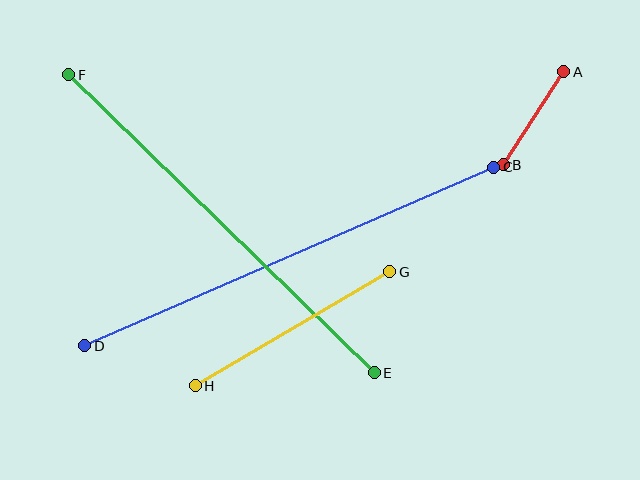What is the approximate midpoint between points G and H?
The midpoint is at approximately (292, 329) pixels.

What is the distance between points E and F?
The distance is approximately 427 pixels.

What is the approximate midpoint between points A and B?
The midpoint is at approximately (534, 118) pixels.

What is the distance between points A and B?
The distance is approximately 111 pixels.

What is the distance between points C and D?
The distance is approximately 446 pixels.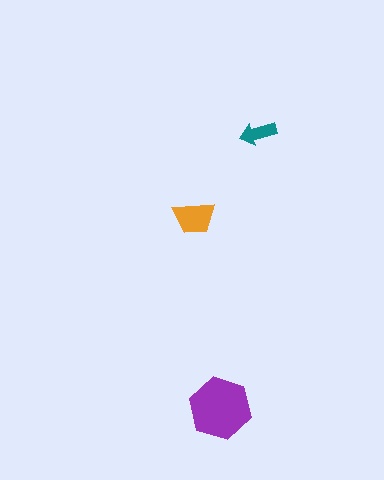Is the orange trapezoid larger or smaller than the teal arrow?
Larger.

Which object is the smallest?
The teal arrow.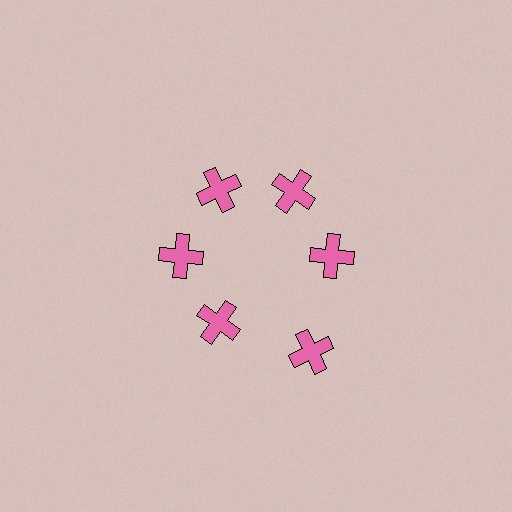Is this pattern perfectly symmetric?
No. The 6 pink crosses are arranged in a ring, but one element near the 5 o'clock position is pushed outward from the center, breaking the 6-fold rotational symmetry.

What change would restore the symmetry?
The symmetry would be restored by moving it inward, back onto the ring so that all 6 crosses sit at equal angles and equal distance from the center.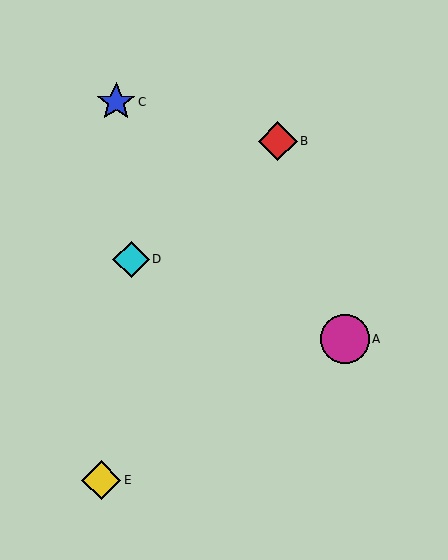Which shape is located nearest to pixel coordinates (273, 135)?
The red diamond (labeled B) at (278, 141) is nearest to that location.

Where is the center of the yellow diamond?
The center of the yellow diamond is at (101, 480).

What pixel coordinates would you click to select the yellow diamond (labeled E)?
Click at (101, 480) to select the yellow diamond E.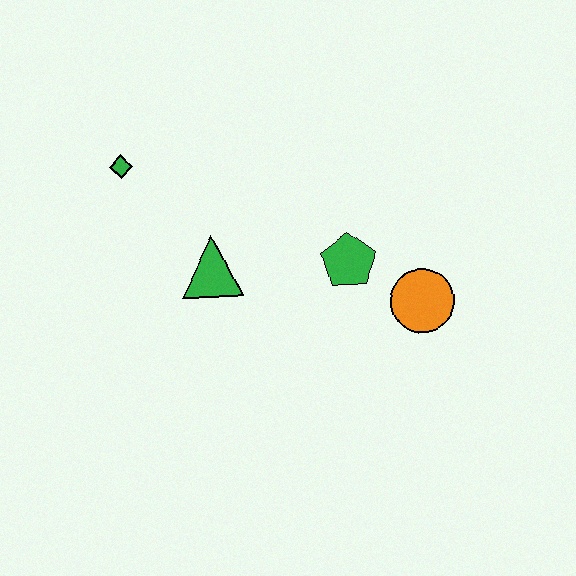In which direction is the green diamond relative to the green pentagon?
The green diamond is to the left of the green pentagon.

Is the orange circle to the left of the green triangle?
No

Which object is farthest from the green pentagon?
The green diamond is farthest from the green pentagon.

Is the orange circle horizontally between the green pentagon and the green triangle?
No